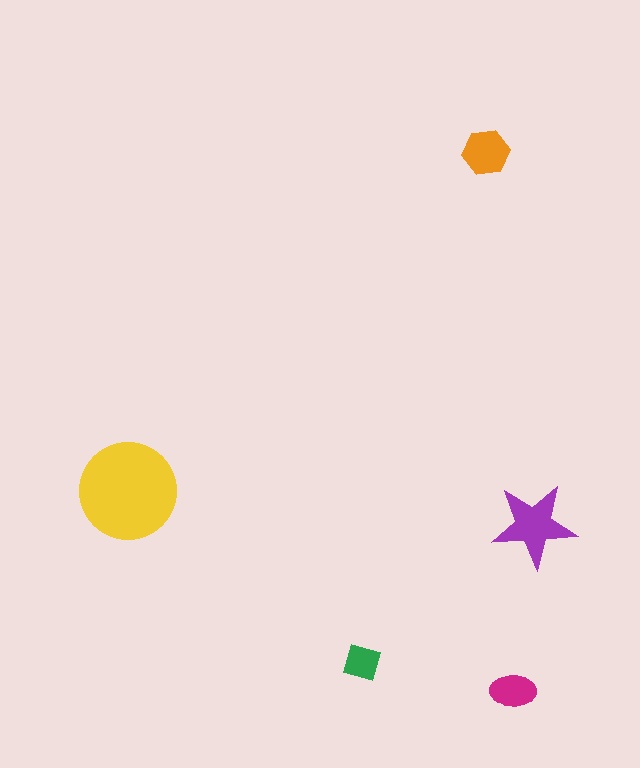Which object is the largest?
The yellow circle.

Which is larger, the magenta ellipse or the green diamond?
The magenta ellipse.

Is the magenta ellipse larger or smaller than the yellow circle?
Smaller.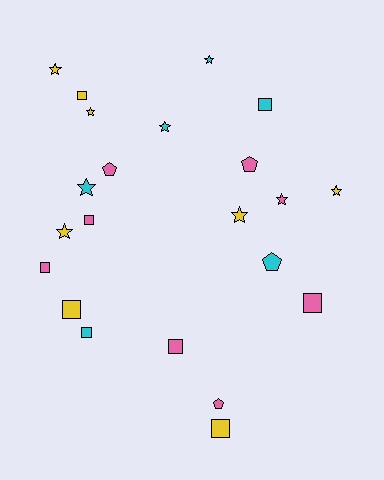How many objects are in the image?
There are 22 objects.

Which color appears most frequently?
Pink, with 8 objects.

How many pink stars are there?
There is 1 pink star.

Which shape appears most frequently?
Square, with 9 objects.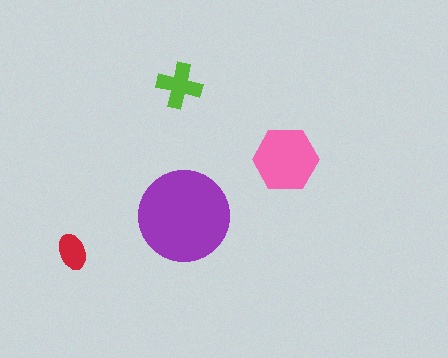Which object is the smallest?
The red ellipse.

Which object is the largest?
The purple circle.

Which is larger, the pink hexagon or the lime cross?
The pink hexagon.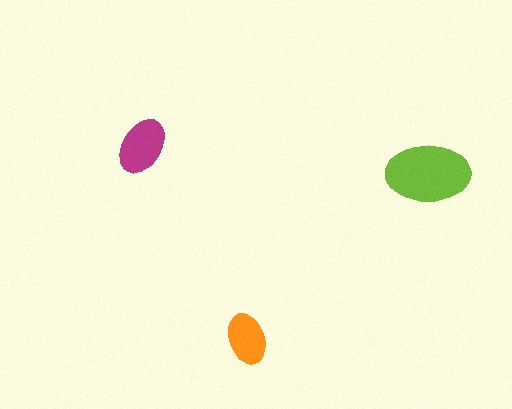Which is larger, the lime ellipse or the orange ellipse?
The lime one.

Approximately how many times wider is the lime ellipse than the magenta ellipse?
About 1.5 times wider.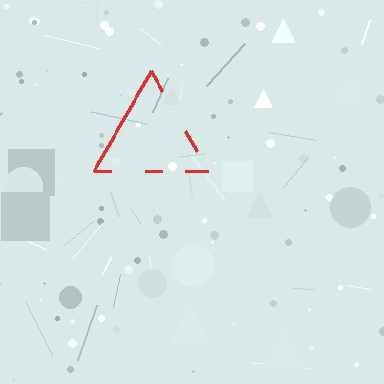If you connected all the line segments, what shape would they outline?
They would outline a triangle.